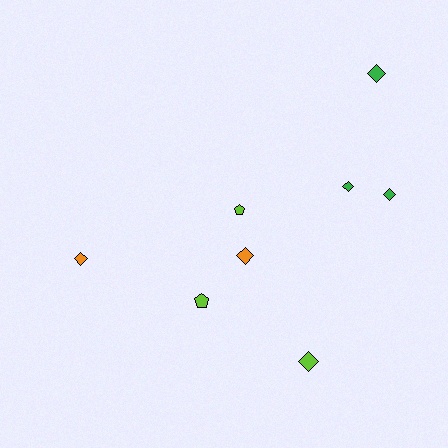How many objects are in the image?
There are 8 objects.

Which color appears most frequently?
Green, with 3 objects.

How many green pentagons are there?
There are no green pentagons.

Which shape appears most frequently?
Diamond, with 6 objects.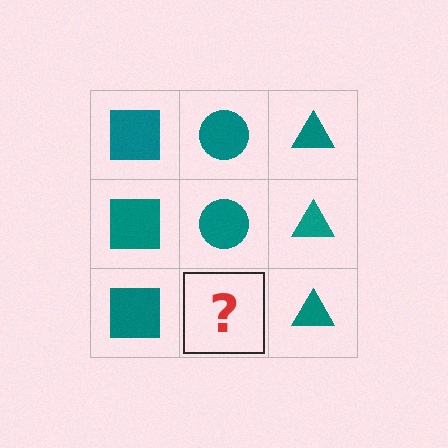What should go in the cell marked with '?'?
The missing cell should contain a teal circle.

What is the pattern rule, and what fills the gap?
The rule is that each column has a consistent shape. The gap should be filled with a teal circle.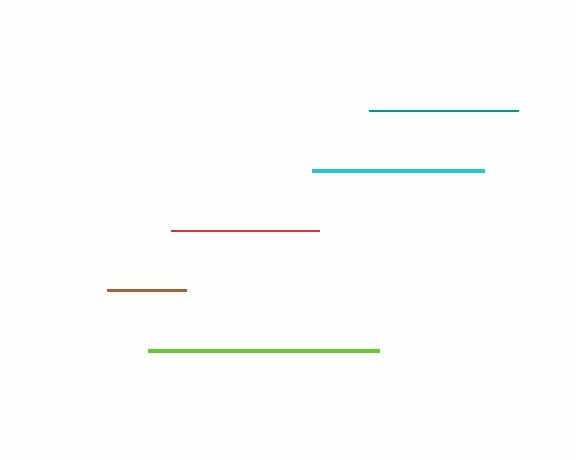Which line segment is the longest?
The lime line is the longest at approximately 231 pixels.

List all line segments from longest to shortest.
From longest to shortest: lime, cyan, red, teal, brown.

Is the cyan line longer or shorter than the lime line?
The lime line is longer than the cyan line.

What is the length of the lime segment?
The lime segment is approximately 231 pixels long.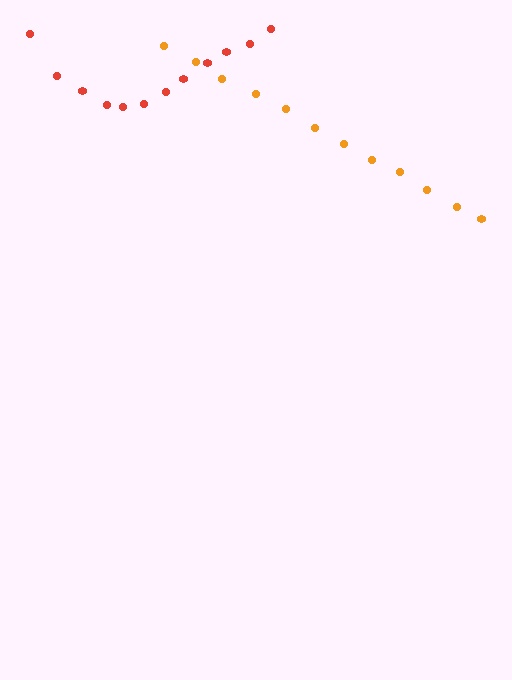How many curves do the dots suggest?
There are 2 distinct paths.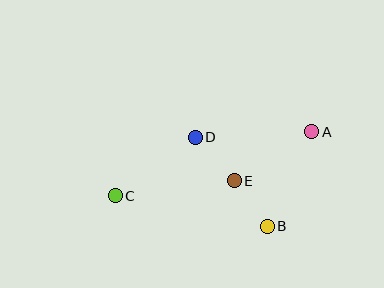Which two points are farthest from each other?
Points A and C are farthest from each other.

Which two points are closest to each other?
Points B and E are closest to each other.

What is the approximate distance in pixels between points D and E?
The distance between D and E is approximately 59 pixels.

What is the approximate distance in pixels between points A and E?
The distance between A and E is approximately 92 pixels.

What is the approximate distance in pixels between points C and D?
The distance between C and D is approximately 99 pixels.